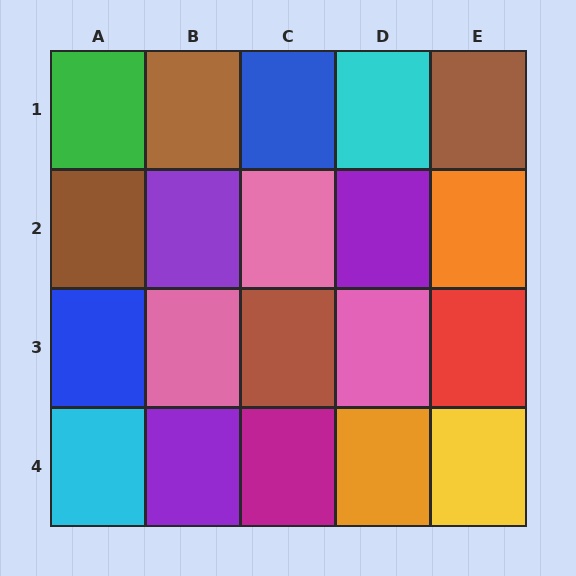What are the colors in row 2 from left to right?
Brown, purple, pink, purple, orange.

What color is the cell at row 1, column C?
Blue.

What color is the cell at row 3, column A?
Blue.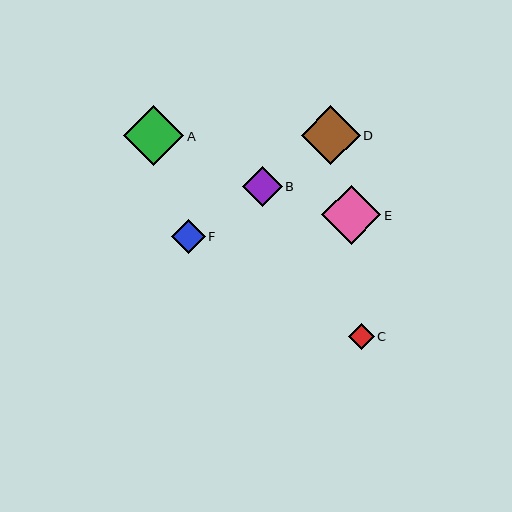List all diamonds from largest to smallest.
From largest to smallest: A, D, E, B, F, C.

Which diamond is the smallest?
Diamond C is the smallest with a size of approximately 26 pixels.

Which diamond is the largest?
Diamond A is the largest with a size of approximately 60 pixels.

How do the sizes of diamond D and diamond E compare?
Diamond D and diamond E are approximately the same size.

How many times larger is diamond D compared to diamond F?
Diamond D is approximately 1.7 times the size of diamond F.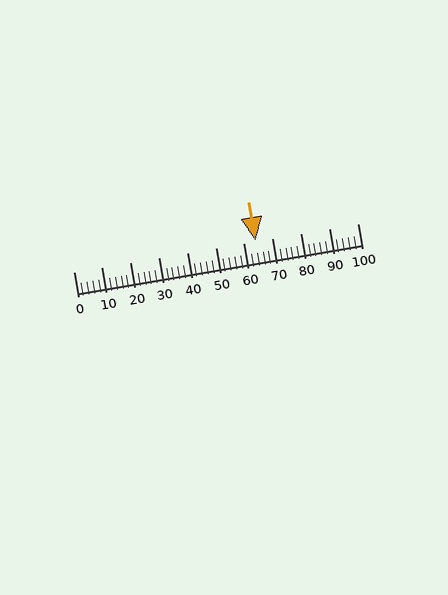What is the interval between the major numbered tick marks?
The major tick marks are spaced 10 units apart.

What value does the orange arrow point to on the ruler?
The orange arrow points to approximately 64.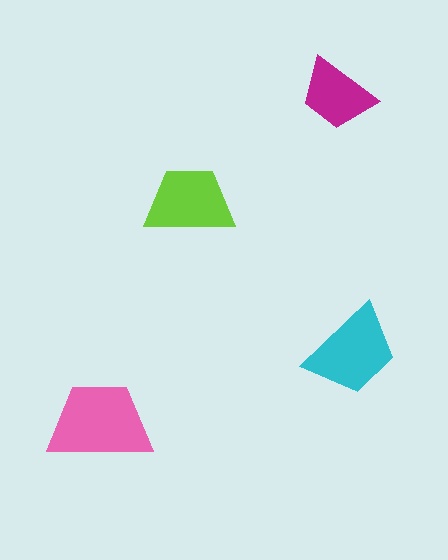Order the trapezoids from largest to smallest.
the pink one, the cyan one, the lime one, the magenta one.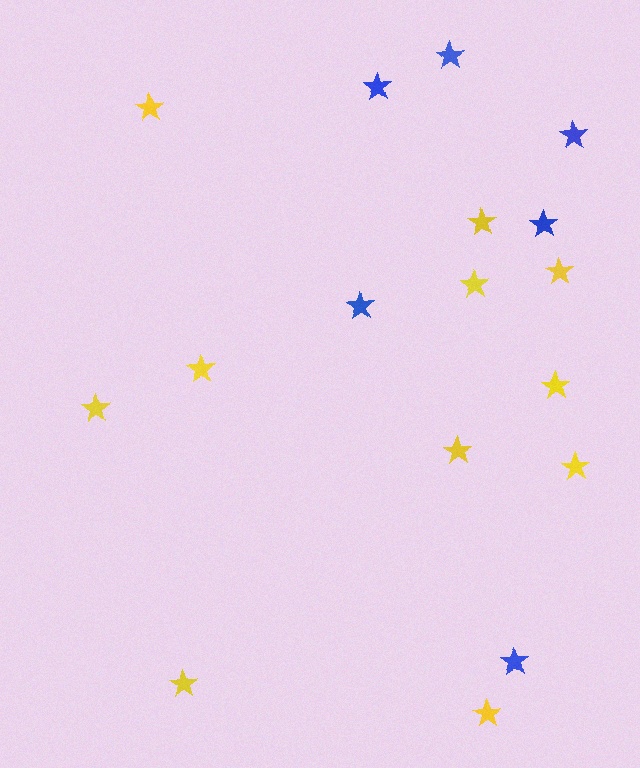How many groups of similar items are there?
There are 2 groups: one group of blue stars (6) and one group of yellow stars (11).